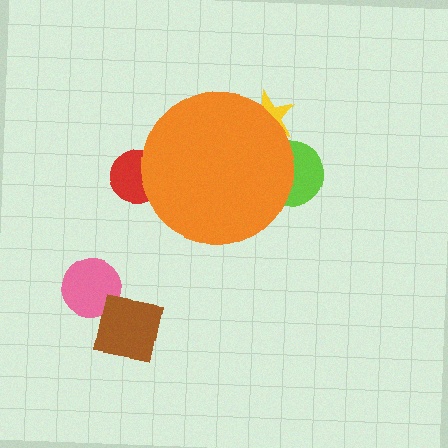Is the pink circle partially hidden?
No, the pink circle is fully visible.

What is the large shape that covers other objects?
An orange circle.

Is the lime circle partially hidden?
Yes, the lime circle is partially hidden behind the orange circle.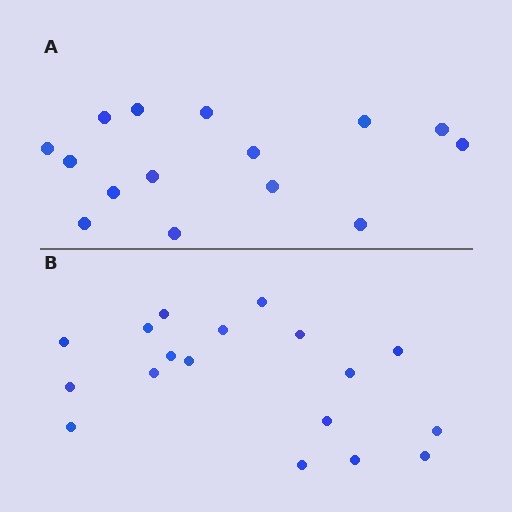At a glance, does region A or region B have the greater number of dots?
Region B (the bottom region) has more dots.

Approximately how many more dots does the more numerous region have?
Region B has just a few more — roughly 2 or 3 more dots than region A.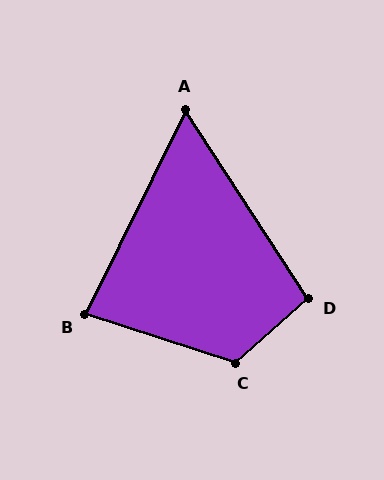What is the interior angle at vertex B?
Approximately 82 degrees (acute).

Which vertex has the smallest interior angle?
A, at approximately 59 degrees.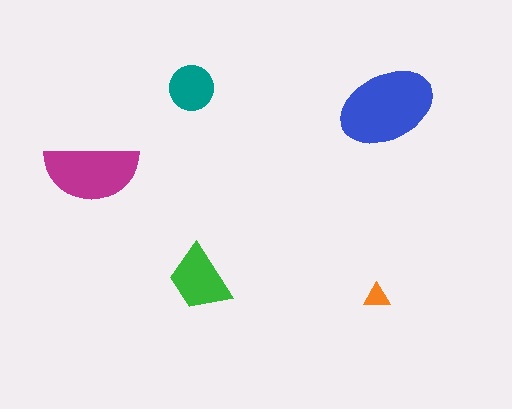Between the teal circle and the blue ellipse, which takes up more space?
The blue ellipse.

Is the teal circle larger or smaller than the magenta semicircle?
Smaller.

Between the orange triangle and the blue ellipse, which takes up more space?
The blue ellipse.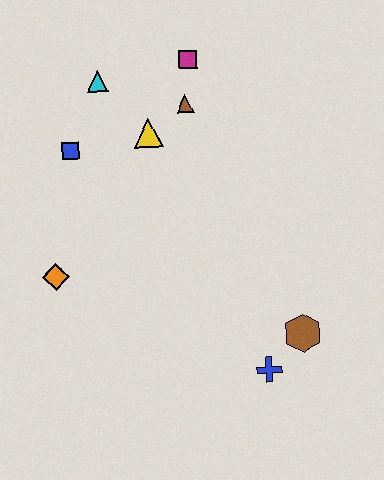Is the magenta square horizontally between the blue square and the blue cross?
Yes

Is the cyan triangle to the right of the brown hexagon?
No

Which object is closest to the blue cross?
The brown hexagon is closest to the blue cross.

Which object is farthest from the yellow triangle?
The blue cross is farthest from the yellow triangle.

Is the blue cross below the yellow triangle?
Yes